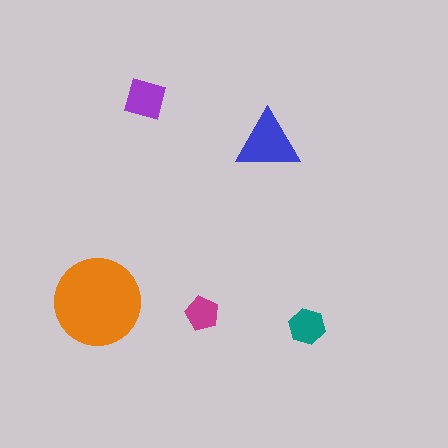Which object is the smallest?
The magenta pentagon.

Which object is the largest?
The orange circle.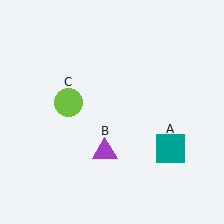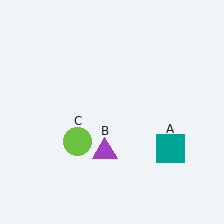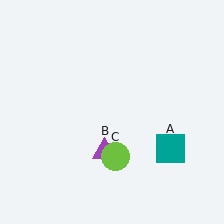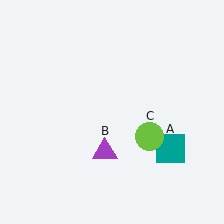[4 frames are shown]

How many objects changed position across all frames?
1 object changed position: lime circle (object C).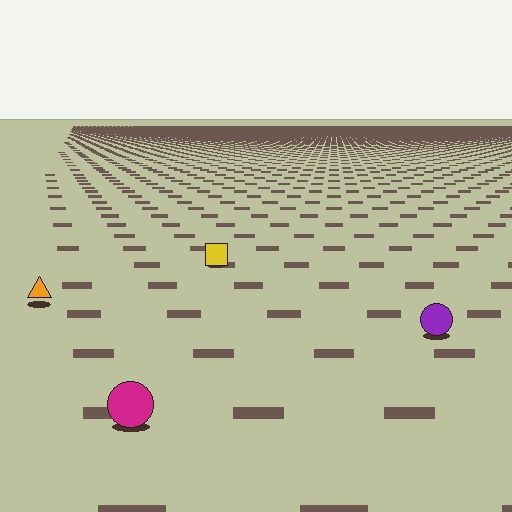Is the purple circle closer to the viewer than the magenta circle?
No. The magenta circle is closer — you can tell from the texture gradient: the ground texture is coarser near it.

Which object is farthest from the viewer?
The yellow square is farthest from the viewer. It appears smaller and the ground texture around it is denser.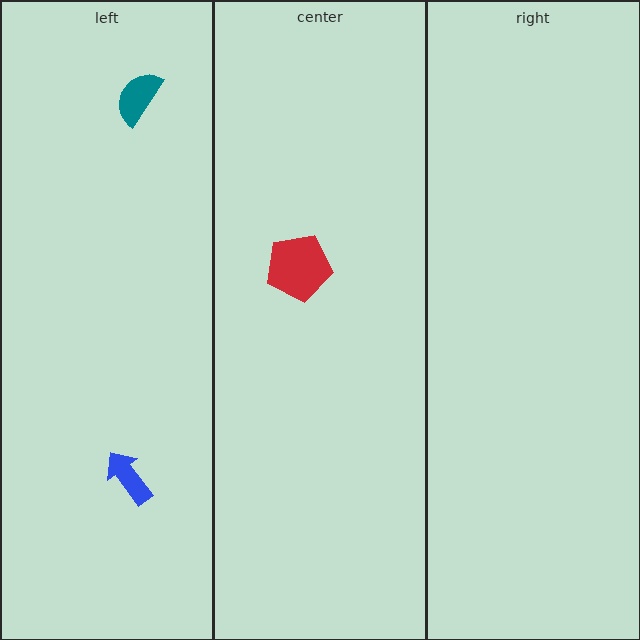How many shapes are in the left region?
2.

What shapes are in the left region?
The teal semicircle, the blue arrow.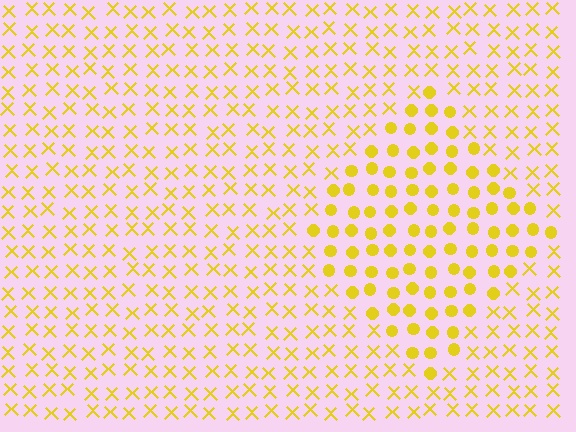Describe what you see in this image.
The image is filled with small yellow elements arranged in a uniform grid. A diamond-shaped region contains circles, while the surrounding area contains X marks. The boundary is defined purely by the change in element shape.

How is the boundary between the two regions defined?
The boundary is defined by a change in element shape: circles inside vs. X marks outside. All elements share the same color and spacing.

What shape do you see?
I see a diamond.